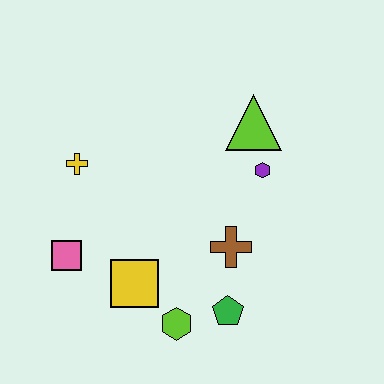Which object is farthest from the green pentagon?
The yellow cross is farthest from the green pentagon.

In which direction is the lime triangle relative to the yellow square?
The lime triangle is above the yellow square.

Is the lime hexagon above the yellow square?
No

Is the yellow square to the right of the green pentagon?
No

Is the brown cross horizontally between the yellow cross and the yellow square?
No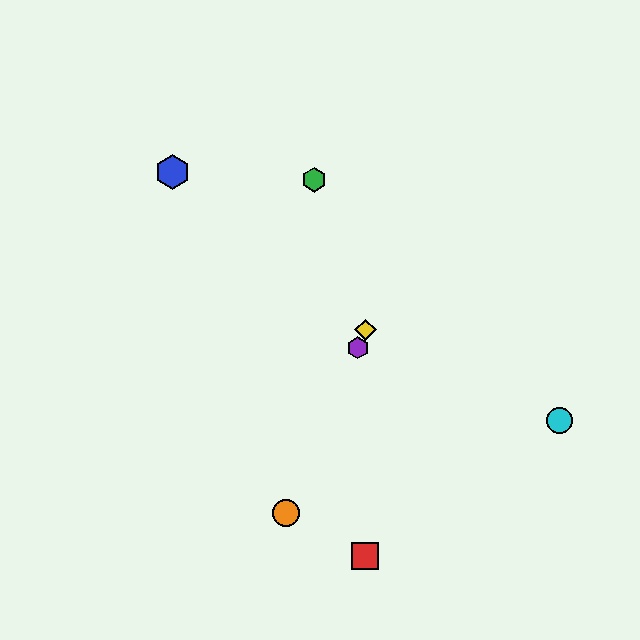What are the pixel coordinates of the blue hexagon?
The blue hexagon is at (173, 172).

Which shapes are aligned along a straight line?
The yellow diamond, the purple hexagon, the orange circle are aligned along a straight line.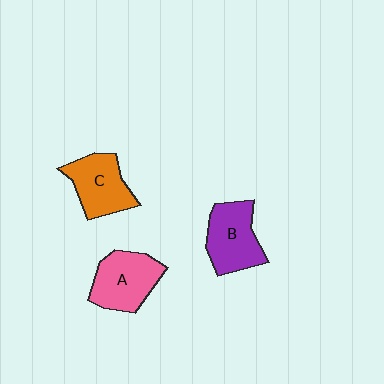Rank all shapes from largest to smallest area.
From largest to smallest: A (pink), B (purple), C (orange).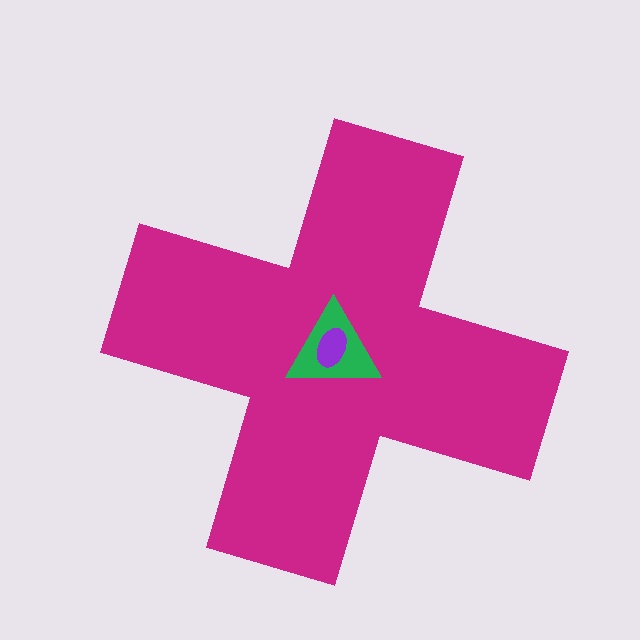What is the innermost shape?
The purple ellipse.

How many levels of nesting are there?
3.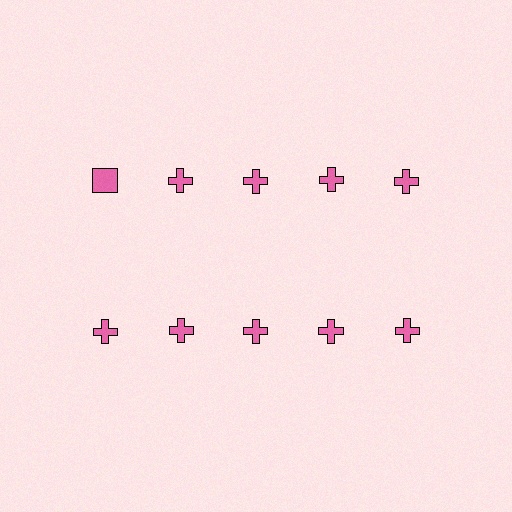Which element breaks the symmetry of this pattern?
The pink square in the top row, leftmost column breaks the symmetry. All other shapes are pink crosses.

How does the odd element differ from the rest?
It has a different shape: square instead of cross.